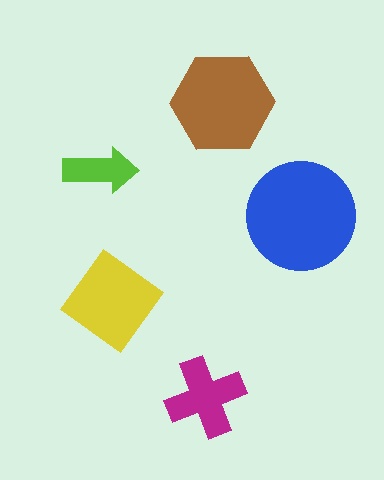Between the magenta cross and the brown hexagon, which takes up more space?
The brown hexagon.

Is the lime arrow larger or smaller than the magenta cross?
Smaller.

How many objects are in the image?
There are 5 objects in the image.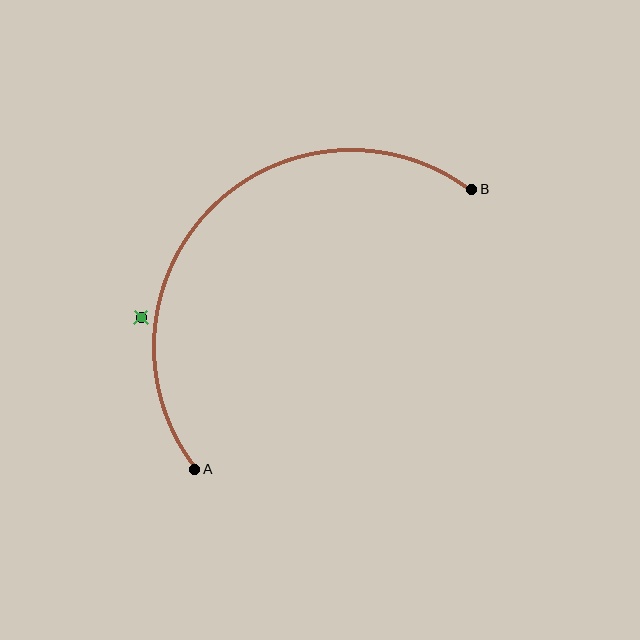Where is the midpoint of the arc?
The arc midpoint is the point on the curve farthest from the straight line joining A and B. It sits above and to the left of that line.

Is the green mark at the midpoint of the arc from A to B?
No — the green mark does not lie on the arc at all. It sits slightly outside the curve.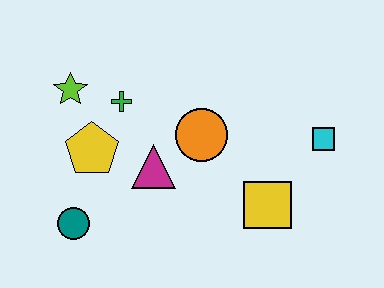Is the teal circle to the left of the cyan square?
Yes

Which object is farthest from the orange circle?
The teal circle is farthest from the orange circle.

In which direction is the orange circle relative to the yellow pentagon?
The orange circle is to the right of the yellow pentagon.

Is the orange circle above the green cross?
No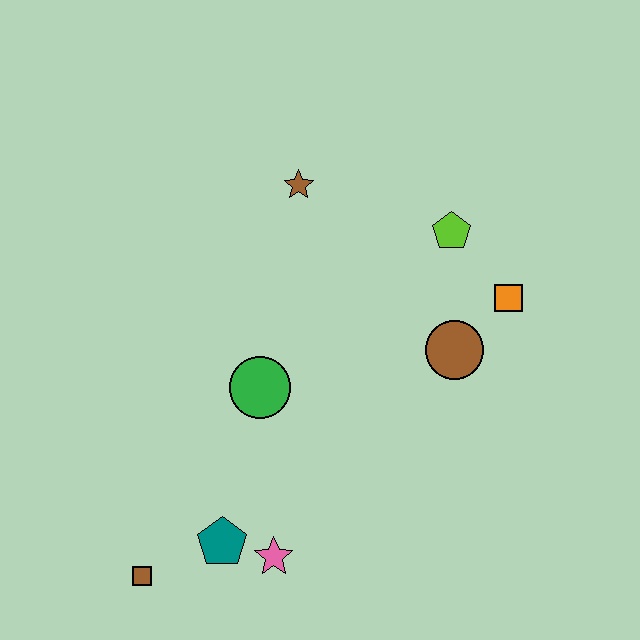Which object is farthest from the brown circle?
The brown square is farthest from the brown circle.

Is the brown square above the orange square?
No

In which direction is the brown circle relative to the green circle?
The brown circle is to the right of the green circle.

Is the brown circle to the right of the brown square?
Yes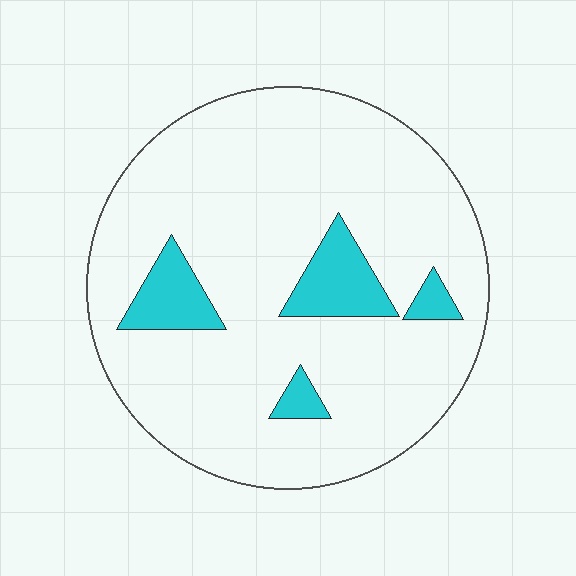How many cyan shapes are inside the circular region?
4.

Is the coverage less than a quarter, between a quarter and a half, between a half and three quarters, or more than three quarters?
Less than a quarter.